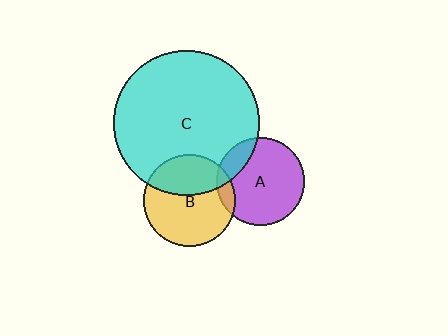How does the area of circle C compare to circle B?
Approximately 2.5 times.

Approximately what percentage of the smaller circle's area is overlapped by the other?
Approximately 15%.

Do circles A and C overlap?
Yes.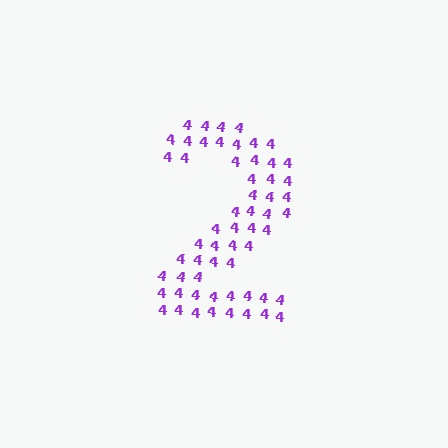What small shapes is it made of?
It is made of small digit 4's.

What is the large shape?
The large shape is the digit 2.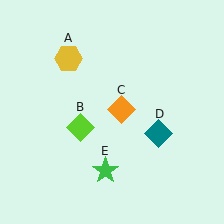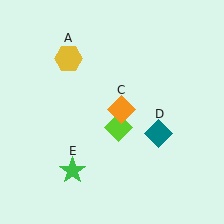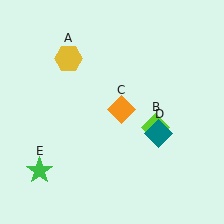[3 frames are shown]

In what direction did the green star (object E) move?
The green star (object E) moved left.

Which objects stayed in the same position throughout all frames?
Yellow hexagon (object A) and orange diamond (object C) and teal diamond (object D) remained stationary.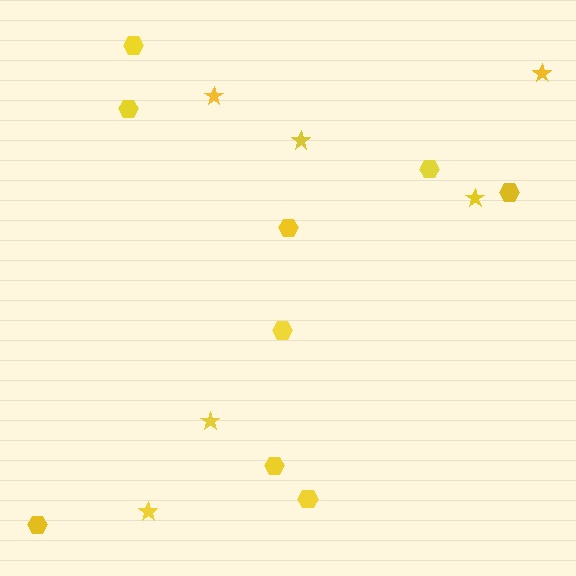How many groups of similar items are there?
There are 2 groups: one group of hexagons (9) and one group of stars (6).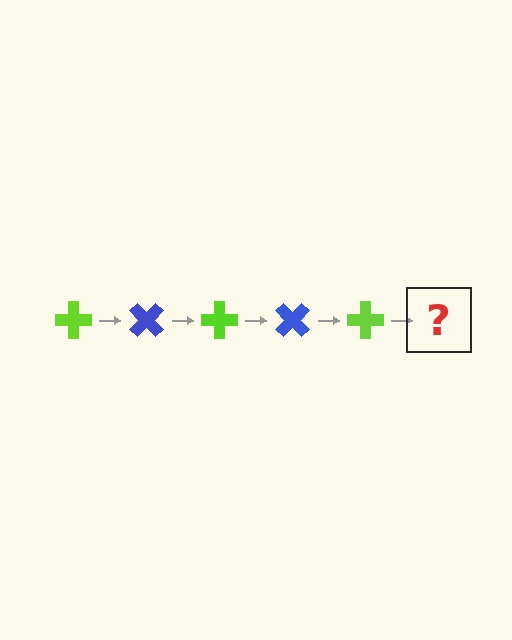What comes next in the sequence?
The next element should be a blue cross, rotated 225 degrees from the start.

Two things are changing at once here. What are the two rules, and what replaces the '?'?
The two rules are that it rotates 45 degrees each step and the color cycles through lime and blue. The '?' should be a blue cross, rotated 225 degrees from the start.